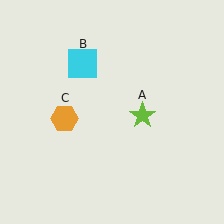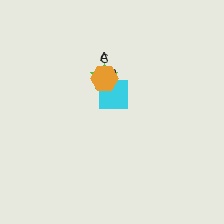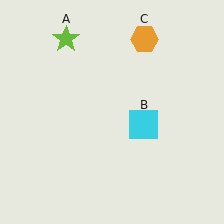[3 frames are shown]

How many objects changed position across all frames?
3 objects changed position: lime star (object A), cyan square (object B), orange hexagon (object C).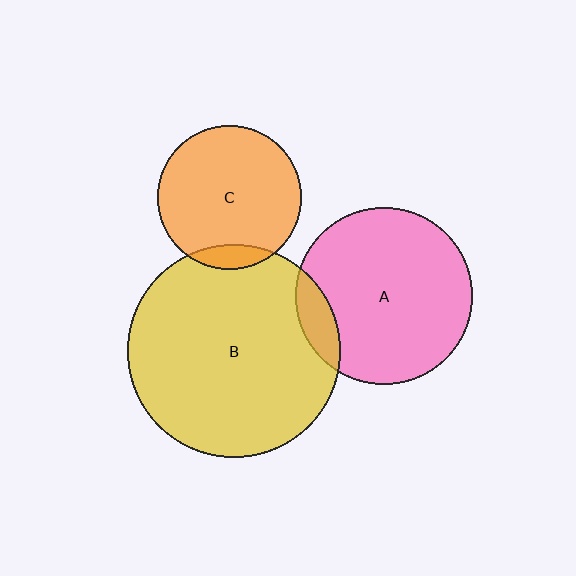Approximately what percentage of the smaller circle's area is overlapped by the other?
Approximately 10%.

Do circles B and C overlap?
Yes.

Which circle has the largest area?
Circle B (yellow).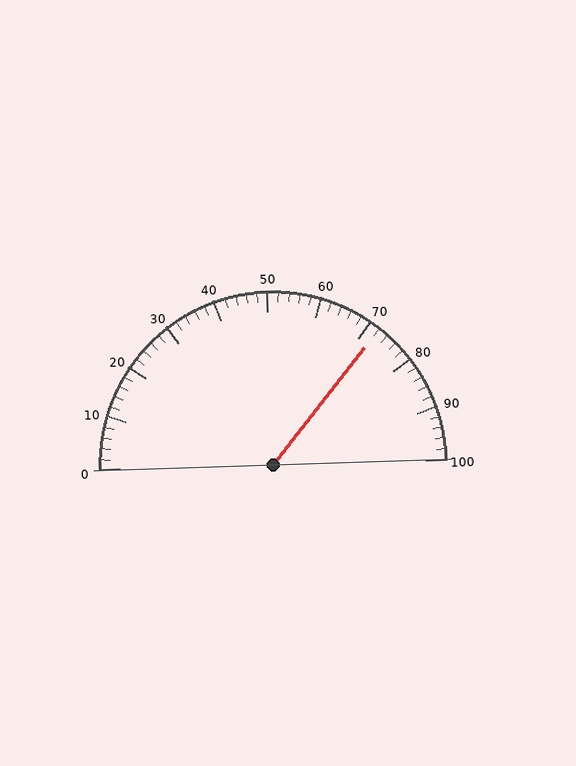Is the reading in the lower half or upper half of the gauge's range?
The reading is in the upper half of the range (0 to 100).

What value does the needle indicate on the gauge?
The needle indicates approximately 72.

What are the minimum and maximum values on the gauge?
The gauge ranges from 0 to 100.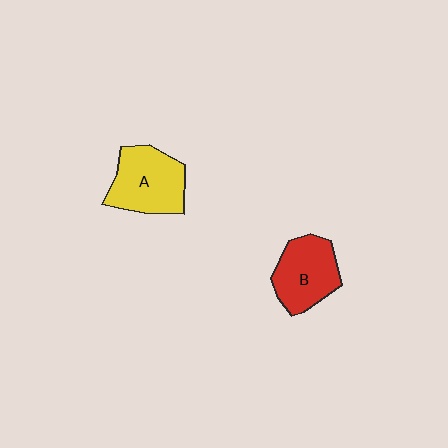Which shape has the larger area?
Shape A (yellow).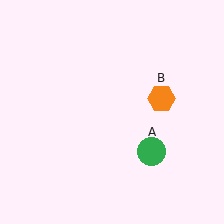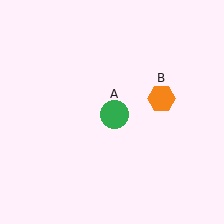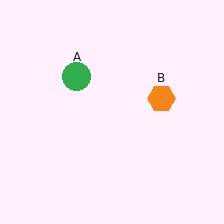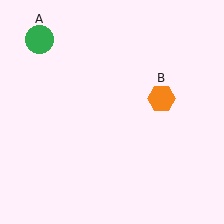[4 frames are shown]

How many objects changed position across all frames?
1 object changed position: green circle (object A).